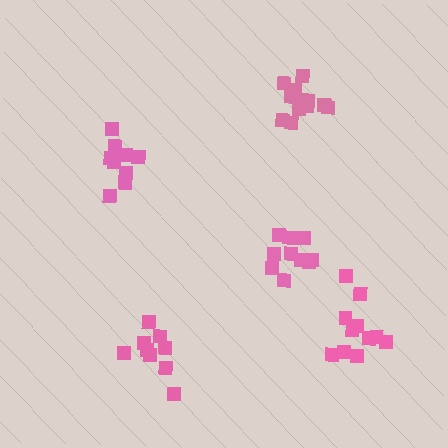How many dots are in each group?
Group 1: 10 dots, Group 2: 13 dots, Group 3: 9 dots, Group 4: 11 dots, Group 5: 11 dots (54 total).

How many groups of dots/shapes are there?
There are 5 groups.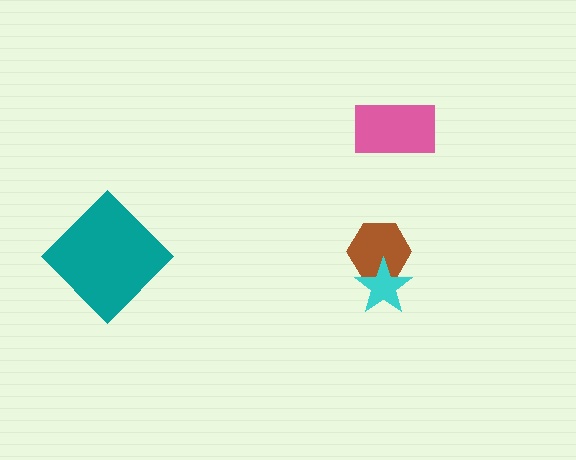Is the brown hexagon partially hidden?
Yes, it is partially covered by another shape.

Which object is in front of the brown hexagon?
The cyan star is in front of the brown hexagon.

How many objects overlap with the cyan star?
1 object overlaps with the cyan star.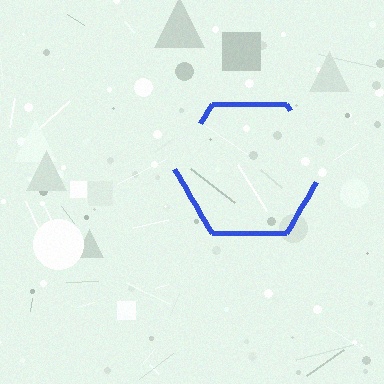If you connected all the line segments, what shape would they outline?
They would outline a hexagon.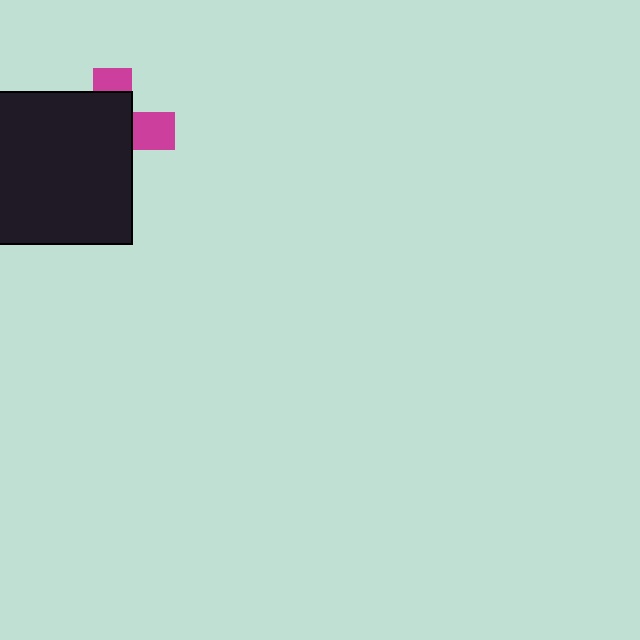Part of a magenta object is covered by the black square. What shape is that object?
It is a cross.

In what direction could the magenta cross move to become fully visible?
The magenta cross could move right. That would shift it out from behind the black square entirely.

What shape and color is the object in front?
The object in front is a black square.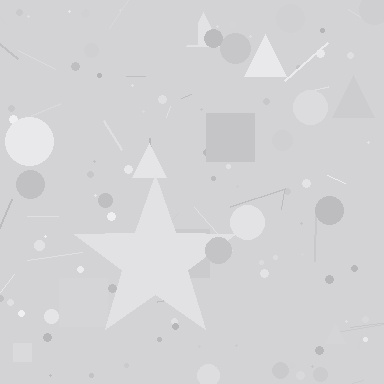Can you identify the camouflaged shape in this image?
The camouflaged shape is a star.